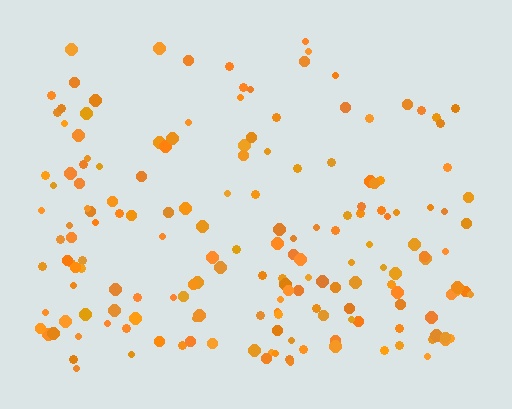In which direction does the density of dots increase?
From top to bottom, with the bottom side densest.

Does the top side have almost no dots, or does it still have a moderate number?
Still a moderate number, just noticeably fewer than the bottom.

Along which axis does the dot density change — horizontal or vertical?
Vertical.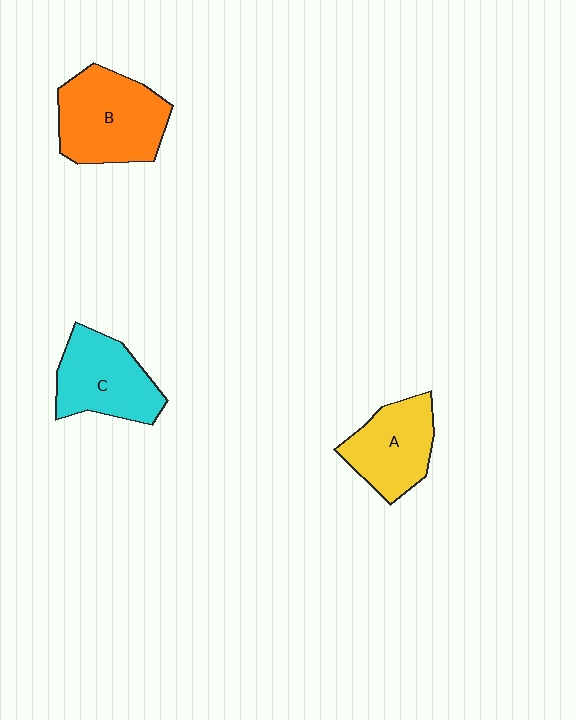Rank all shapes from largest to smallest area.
From largest to smallest: B (orange), C (cyan), A (yellow).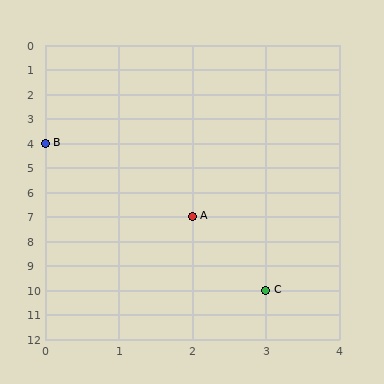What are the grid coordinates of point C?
Point C is at grid coordinates (3, 10).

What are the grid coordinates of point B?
Point B is at grid coordinates (0, 4).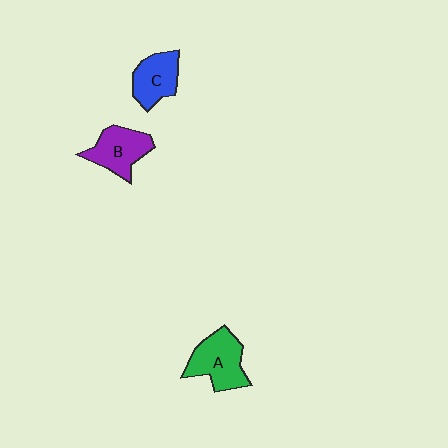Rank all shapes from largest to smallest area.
From largest to smallest: A (green), B (purple), C (blue).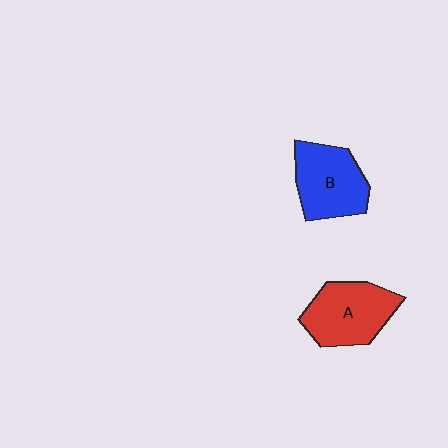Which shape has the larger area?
Shape A (red).